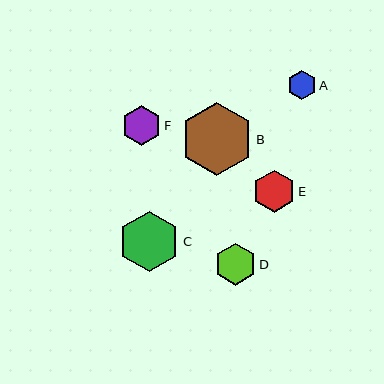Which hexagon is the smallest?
Hexagon A is the smallest with a size of approximately 29 pixels.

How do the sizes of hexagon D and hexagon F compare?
Hexagon D and hexagon F are approximately the same size.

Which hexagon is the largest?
Hexagon B is the largest with a size of approximately 73 pixels.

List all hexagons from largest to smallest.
From largest to smallest: B, C, E, D, F, A.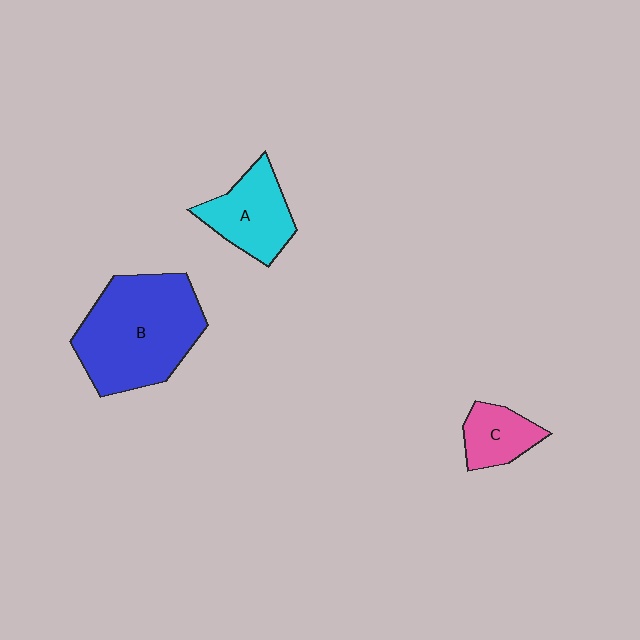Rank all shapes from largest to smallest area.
From largest to smallest: B (blue), A (cyan), C (pink).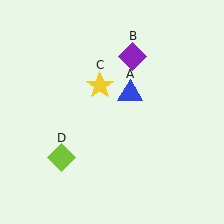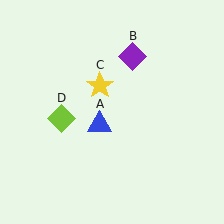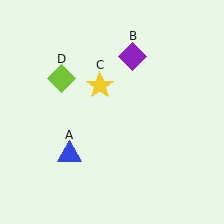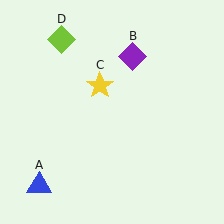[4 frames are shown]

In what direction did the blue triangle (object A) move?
The blue triangle (object A) moved down and to the left.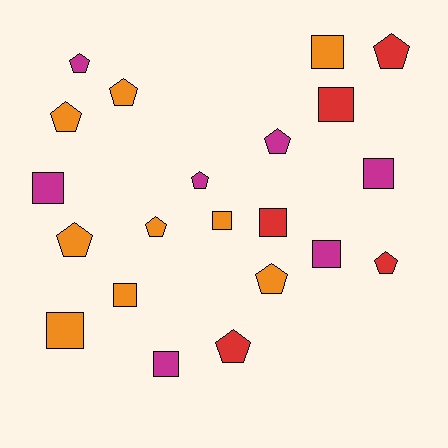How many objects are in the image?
There are 21 objects.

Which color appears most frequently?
Orange, with 9 objects.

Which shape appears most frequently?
Pentagon, with 11 objects.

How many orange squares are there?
There are 4 orange squares.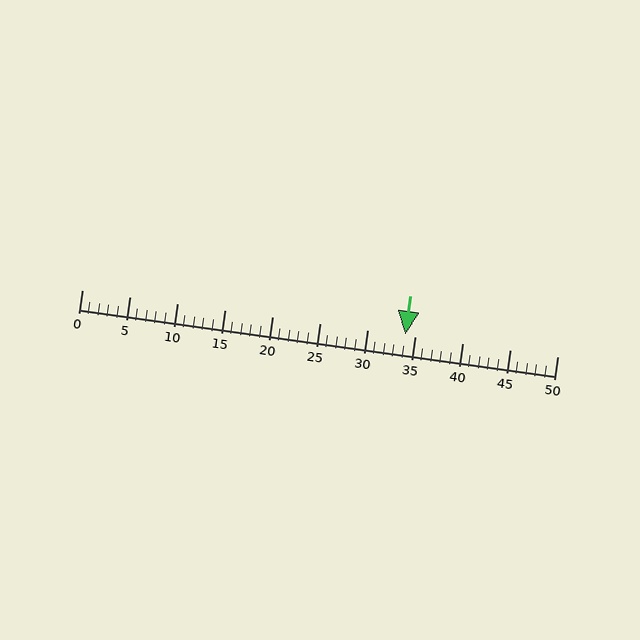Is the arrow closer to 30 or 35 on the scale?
The arrow is closer to 35.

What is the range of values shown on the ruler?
The ruler shows values from 0 to 50.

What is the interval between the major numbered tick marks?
The major tick marks are spaced 5 units apart.